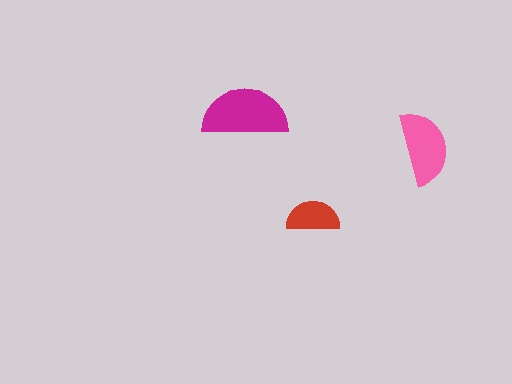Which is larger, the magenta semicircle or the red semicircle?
The magenta one.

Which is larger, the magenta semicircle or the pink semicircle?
The magenta one.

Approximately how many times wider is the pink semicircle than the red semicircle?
About 1.5 times wider.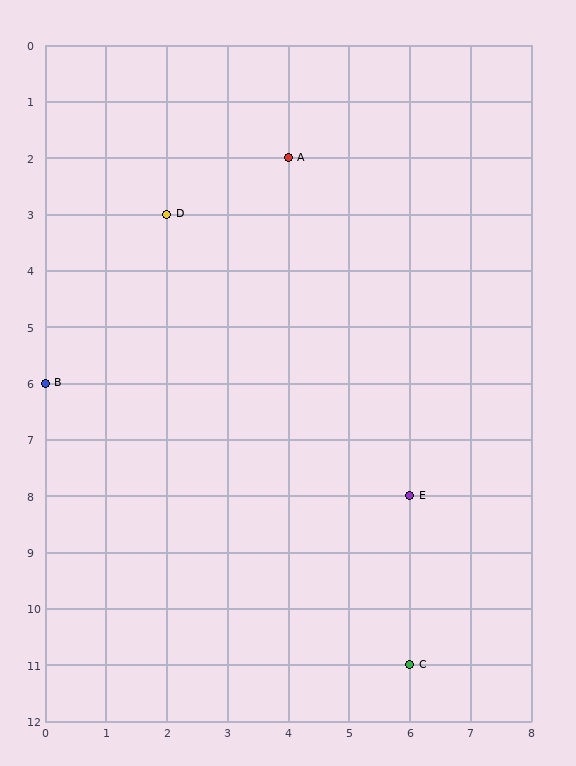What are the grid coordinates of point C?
Point C is at grid coordinates (6, 11).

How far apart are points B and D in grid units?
Points B and D are 2 columns and 3 rows apart (about 3.6 grid units diagonally).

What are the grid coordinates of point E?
Point E is at grid coordinates (6, 8).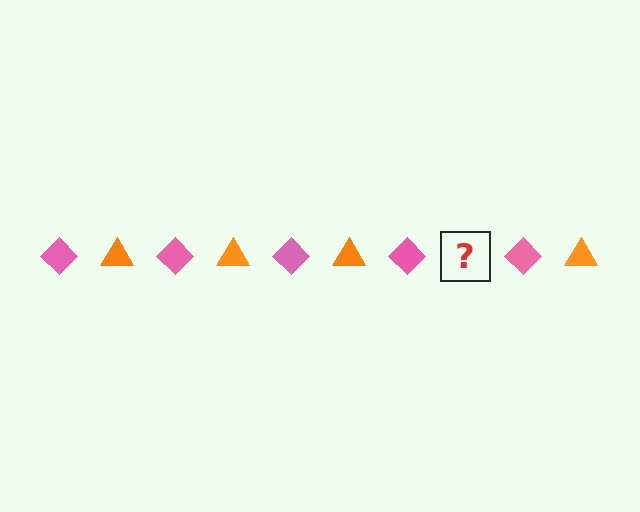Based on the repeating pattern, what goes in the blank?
The blank should be an orange triangle.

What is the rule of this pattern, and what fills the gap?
The rule is that the pattern alternates between pink diamond and orange triangle. The gap should be filled with an orange triangle.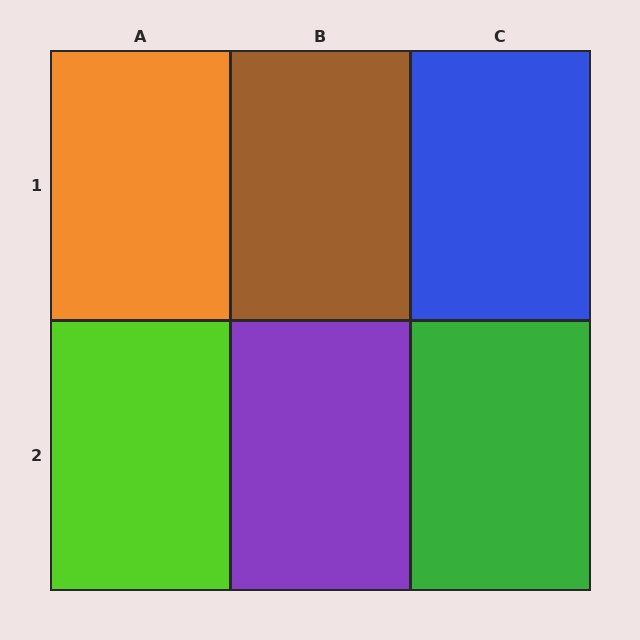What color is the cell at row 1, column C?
Blue.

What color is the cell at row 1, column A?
Orange.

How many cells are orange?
1 cell is orange.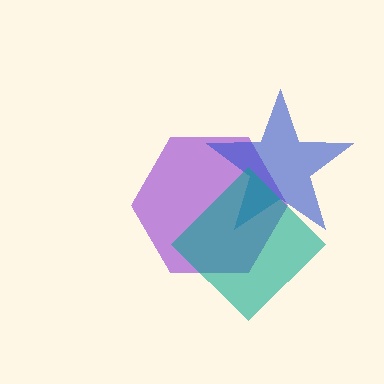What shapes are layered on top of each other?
The layered shapes are: a purple hexagon, a blue star, a teal diamond.